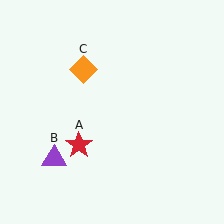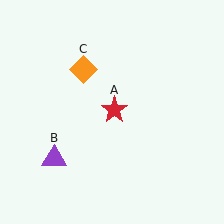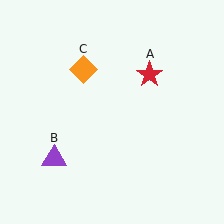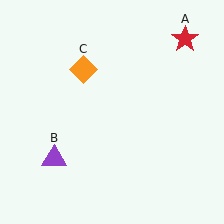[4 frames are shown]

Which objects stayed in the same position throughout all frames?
Purple triangle (object B) and orange diamond (object C) remained stationary.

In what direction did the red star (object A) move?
The red star (object A) moved up and to the right.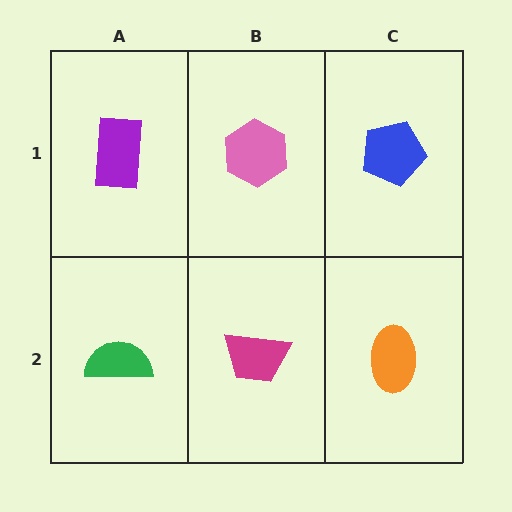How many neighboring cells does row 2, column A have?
2.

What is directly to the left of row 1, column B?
A purple rectangle.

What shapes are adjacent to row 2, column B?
A pink hexagon (row 1, column B), a green semicircle (row 2, column A), an orange ellipse (row 2, column C).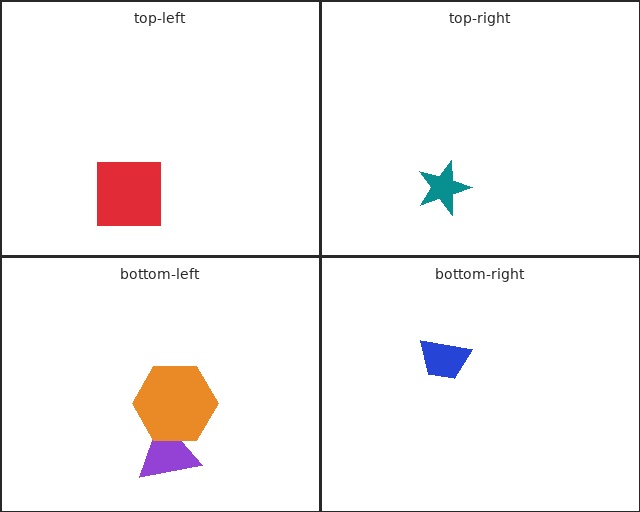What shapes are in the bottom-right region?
The blue trapezoid.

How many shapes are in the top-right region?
1.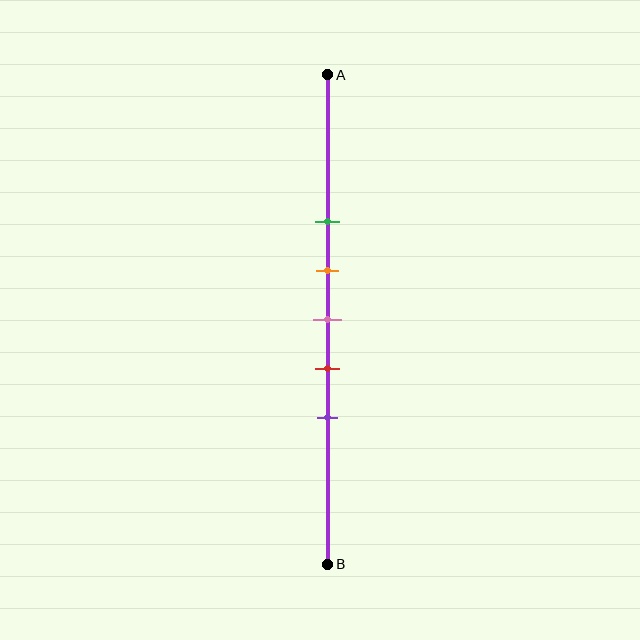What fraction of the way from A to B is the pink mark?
The pink mark is approximately 50% (0.5) of the way from A to B.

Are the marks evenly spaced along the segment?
Yes, the marks are approximately evenly spaced.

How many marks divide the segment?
There are 5 marks dividing the segment.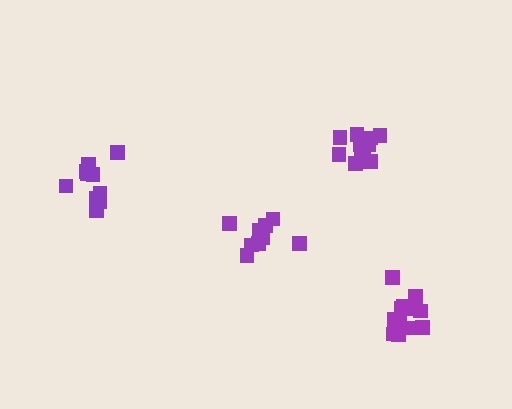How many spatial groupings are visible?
There are 4 spatial groupings.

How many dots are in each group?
Group 1: 12 dots, Group 2: 10 dots, Group 3: 9 dots, Group 4: 14 dots (45 total).